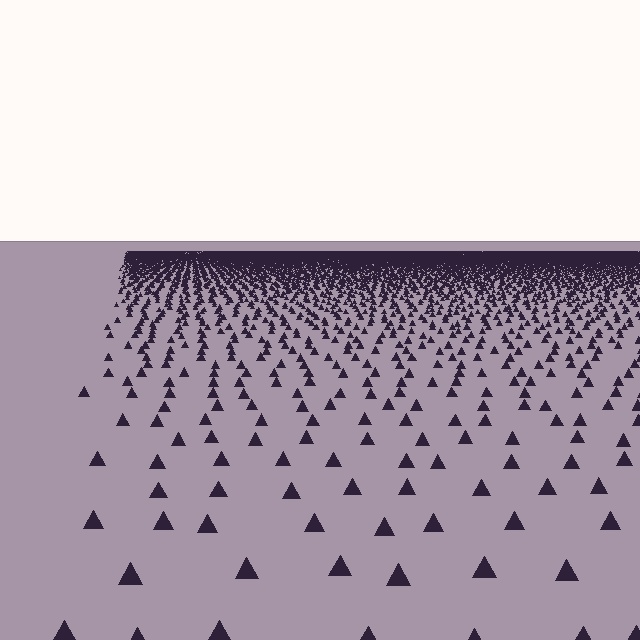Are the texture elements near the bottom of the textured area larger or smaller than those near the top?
Larger. Near the bottom, elements are closer to the viewer and appear at a bigger on-screen size.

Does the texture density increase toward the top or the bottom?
Density increases toward the top.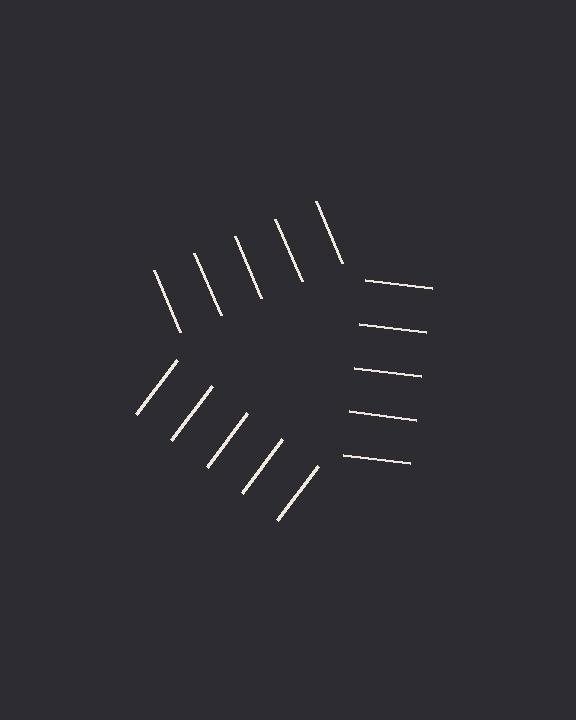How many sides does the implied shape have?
3 sides — the line-ends trace a triangle.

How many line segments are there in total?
15 — 5 along each of the 3 edges.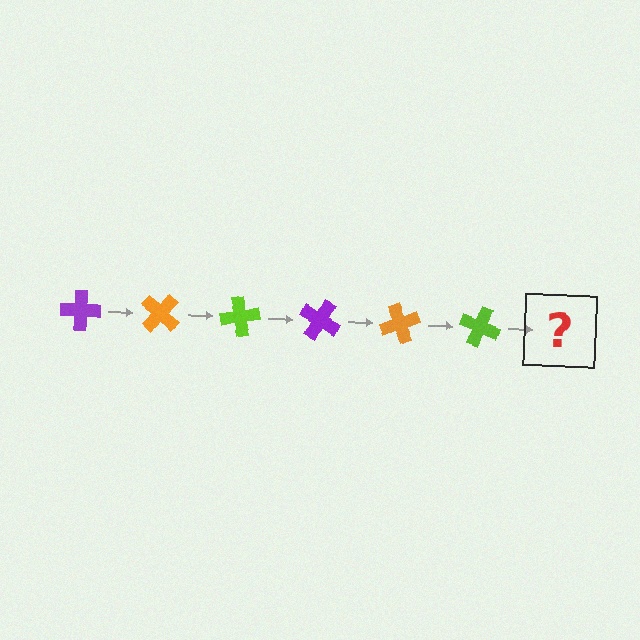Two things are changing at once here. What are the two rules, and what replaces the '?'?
The two rules are that it rotates 40 degrees each step and the color cycles through purple, orange, and lime. The '?' should be a purple cross, rotated 240 degrees from the start.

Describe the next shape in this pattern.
It should be a purple cross, rotated 240 degrees from the start.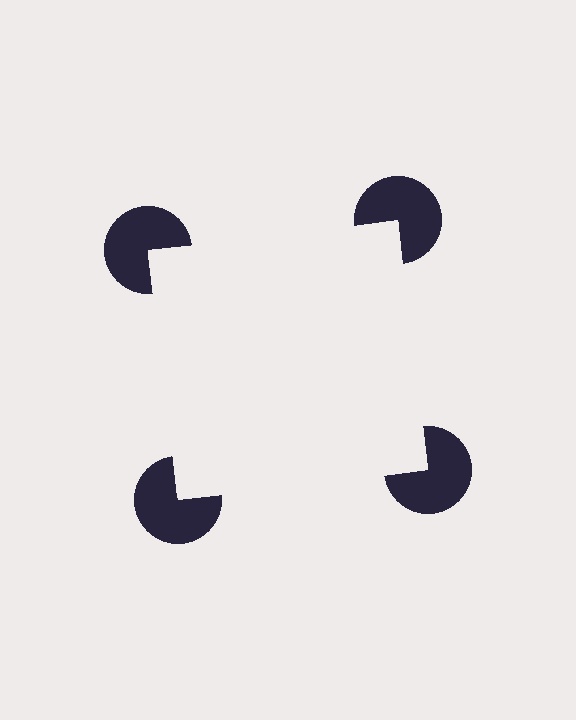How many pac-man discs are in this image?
There are 4 — one at each vertex of the illusory square.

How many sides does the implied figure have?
4 sides.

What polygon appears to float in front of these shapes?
An illusory square — its edges are inferred from the aligned wedge cuts in the pac-man discs, not physically drawn.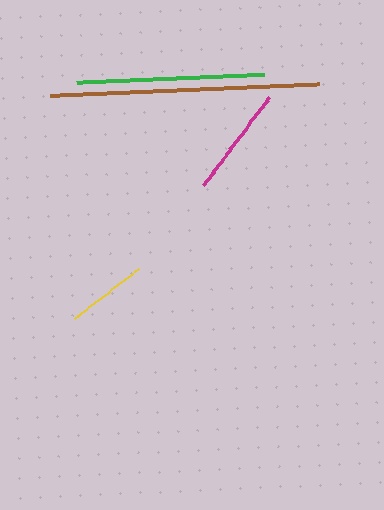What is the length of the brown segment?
The brown segment is approximately 269 pixels long.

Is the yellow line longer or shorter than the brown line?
The brown line is longer than the yellow line.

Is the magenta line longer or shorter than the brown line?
The brown line is longer than the magenta line.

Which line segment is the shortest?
The yellow line is the shortest at approximately 82 pixels.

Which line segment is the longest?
The brown line is the longest at approximately 269 pixels.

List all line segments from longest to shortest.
From longest to shortest: brown, green, magenta, yellow.